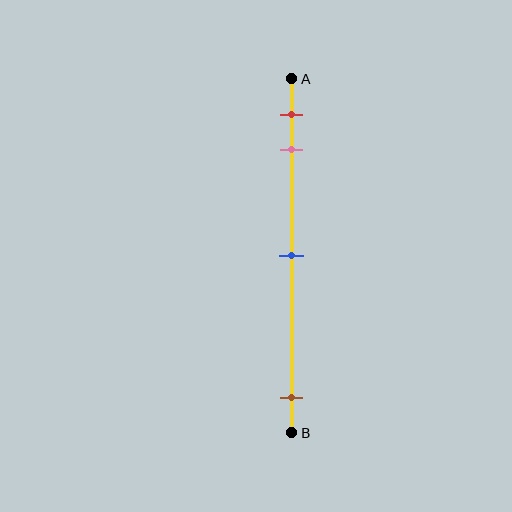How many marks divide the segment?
There are 4 marks dividing the segment.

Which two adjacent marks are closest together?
The red and pink marks are the closest adjacent pair.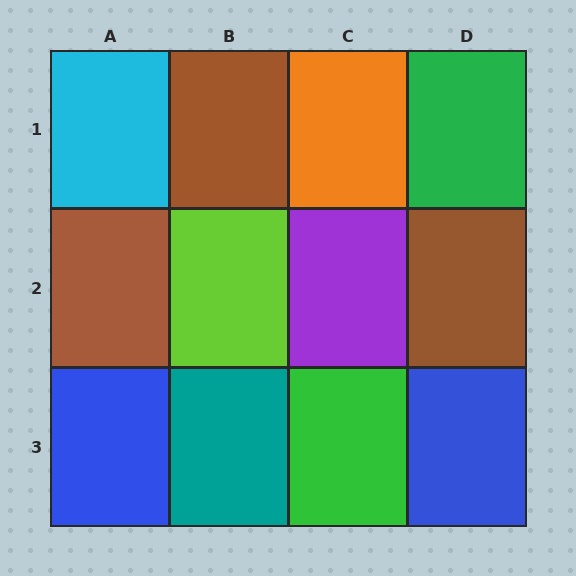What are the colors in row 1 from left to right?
Cyan, brown, orange, green.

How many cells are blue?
2 cells are blue.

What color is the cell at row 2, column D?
Brown.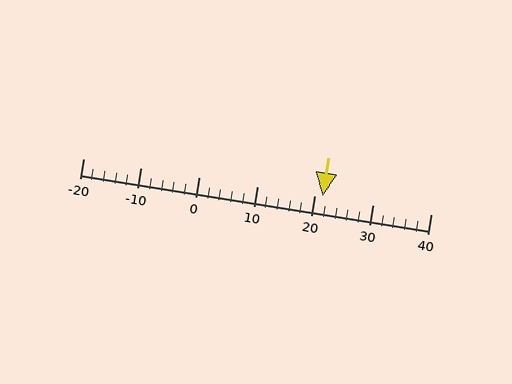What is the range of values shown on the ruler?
The ruler shows values from -20 to 40.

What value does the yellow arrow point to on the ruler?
The yellow arrow points to approximately 21.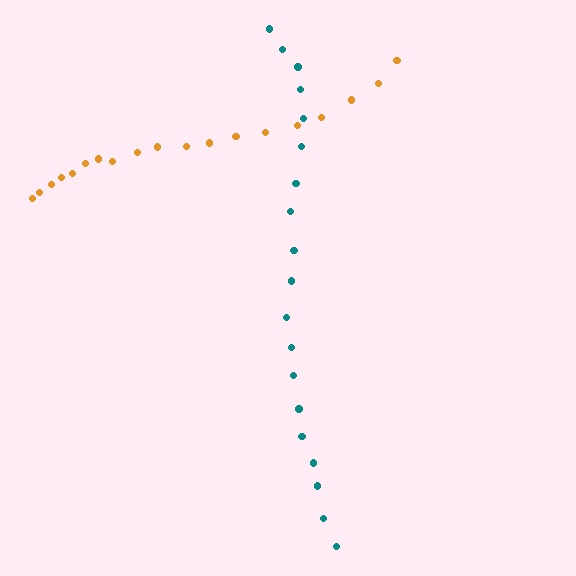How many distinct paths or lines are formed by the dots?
There are 2 distinct paths.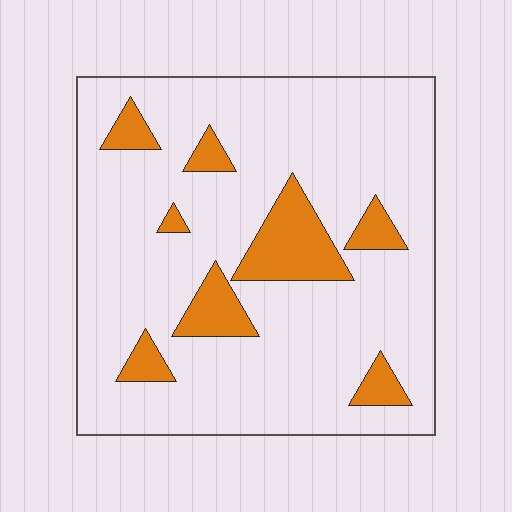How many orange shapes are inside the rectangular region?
8.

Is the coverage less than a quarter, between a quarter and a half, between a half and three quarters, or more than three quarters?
Less than a quarter.